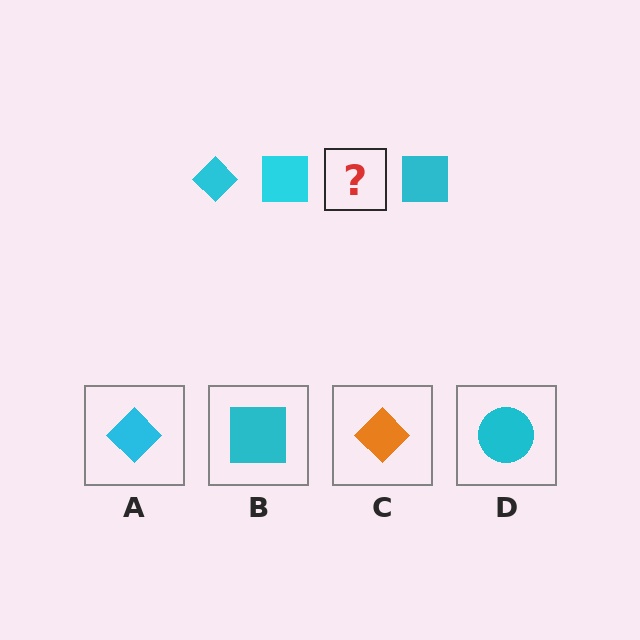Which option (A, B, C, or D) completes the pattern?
A.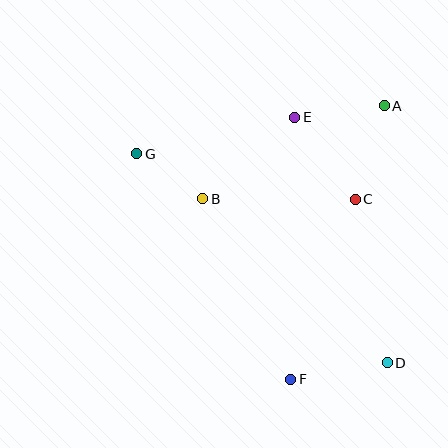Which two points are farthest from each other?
Points D and G are farthest from each other.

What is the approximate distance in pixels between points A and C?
The distance between A and C is approximately 98 pixels.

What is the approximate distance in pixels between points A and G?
The distance between A and G is approximately 252 pixels.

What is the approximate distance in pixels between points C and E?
The distance between C and E is approximately 102 pixels.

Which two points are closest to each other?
Points B and G are closest to each other.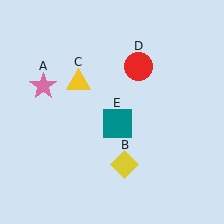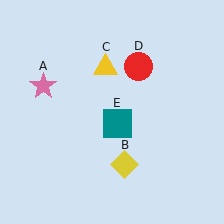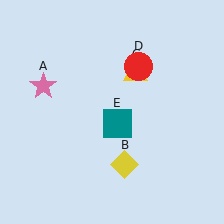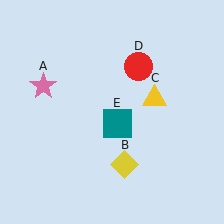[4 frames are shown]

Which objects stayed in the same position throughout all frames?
Pink star (object A) and yellow diamond (object B) and red circle (object D) and teal square (object E) remained stationary.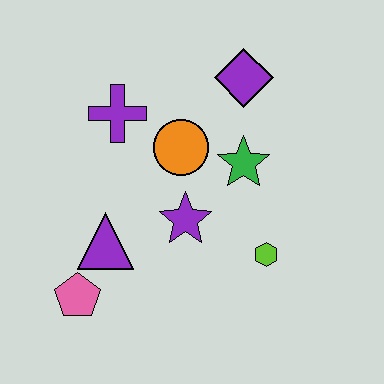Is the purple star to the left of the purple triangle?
No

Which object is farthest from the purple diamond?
The pink pentagon is farthest from the purple diamond.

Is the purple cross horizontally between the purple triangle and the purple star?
Yes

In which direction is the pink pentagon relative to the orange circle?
The pink pentagon is below the orange circle.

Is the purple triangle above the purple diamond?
No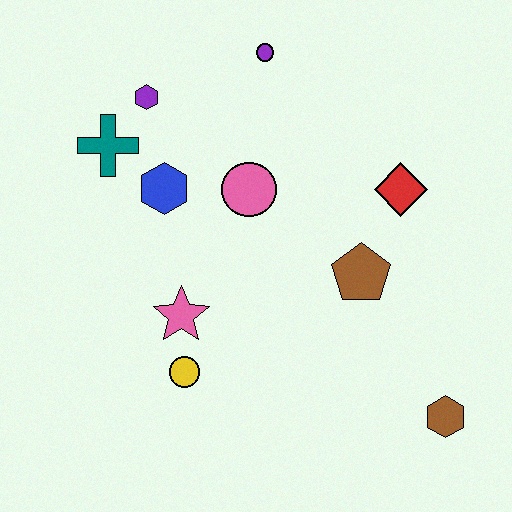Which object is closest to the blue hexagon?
The teal cross is closest to the blue hexagon.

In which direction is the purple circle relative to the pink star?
The purple circle is above the pink star.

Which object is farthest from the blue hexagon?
The brown hexagon is farthest from the blue hexagon.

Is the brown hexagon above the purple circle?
No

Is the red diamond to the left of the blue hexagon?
No